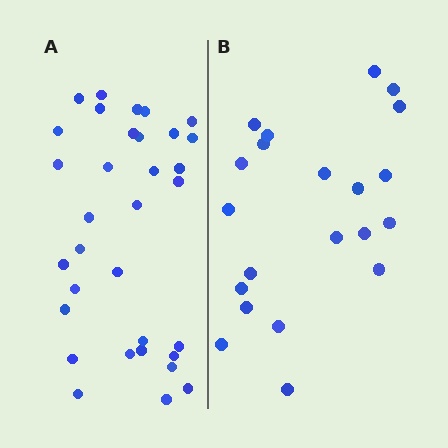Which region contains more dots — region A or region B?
Region A (the left region) has more dots.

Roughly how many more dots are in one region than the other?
Region A has roughly 12 or so more dots than region B.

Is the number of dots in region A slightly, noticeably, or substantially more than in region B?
Region A has substantially more. The ratio is roughly 1.6 to 1.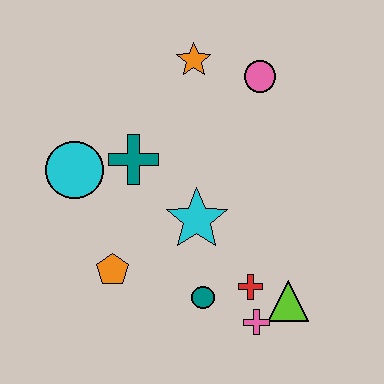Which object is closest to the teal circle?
The red cross is closest to the teal circle.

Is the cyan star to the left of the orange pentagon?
No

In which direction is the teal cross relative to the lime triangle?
The teal cross is to the left of the lime triangle.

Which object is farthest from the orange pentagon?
The pink circle is farthest from the orange pentagon.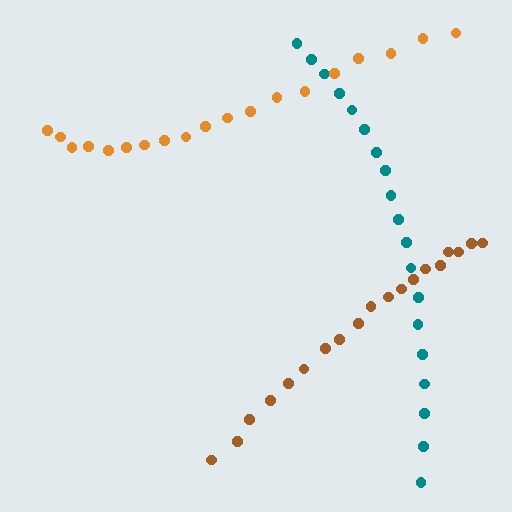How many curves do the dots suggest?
There are 3 distinct paths.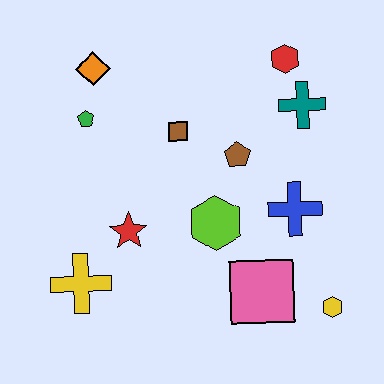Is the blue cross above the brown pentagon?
No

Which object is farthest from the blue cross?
The orange diamond is farthest from the blue cross.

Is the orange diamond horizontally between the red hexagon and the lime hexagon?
No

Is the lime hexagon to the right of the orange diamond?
Yes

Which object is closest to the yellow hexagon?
The pink square is closest to the yellow hexagon.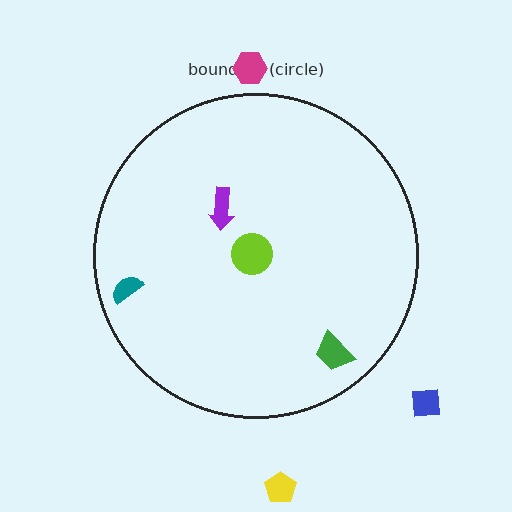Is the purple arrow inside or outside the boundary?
Inside.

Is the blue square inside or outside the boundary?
Outside.